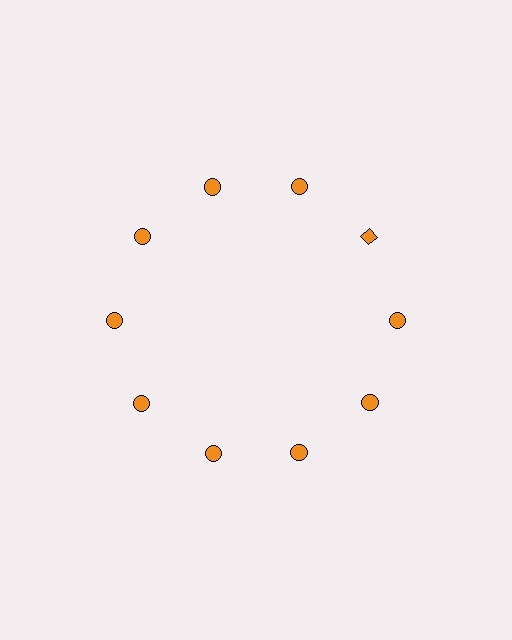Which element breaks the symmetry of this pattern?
The orange diamond at roughly the 2 o'clock position breaks the symmetry. All other shapes are orange circles.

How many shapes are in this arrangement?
There are 10 shapes arranged in a ring pattern.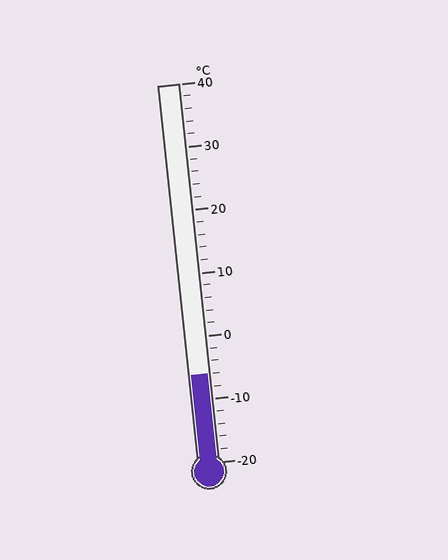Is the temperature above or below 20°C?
The temperature is below 20°C.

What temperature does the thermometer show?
The thermometer shows approximately -6°C.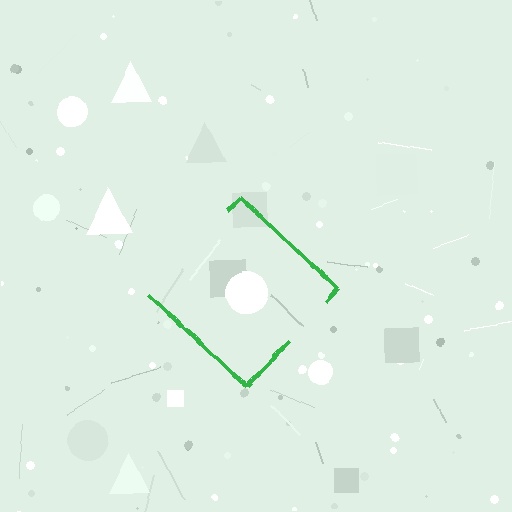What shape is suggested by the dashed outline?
The dashed outline suggests a diamond.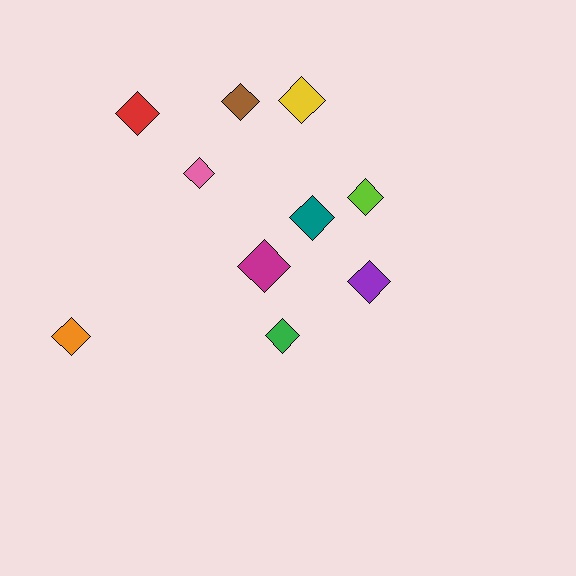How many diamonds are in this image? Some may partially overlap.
There are 10 diamonds.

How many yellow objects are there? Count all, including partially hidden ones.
There is 1 yellow object.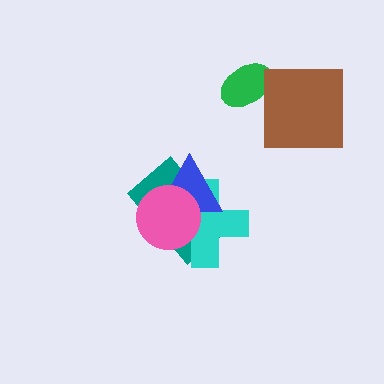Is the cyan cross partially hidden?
Yes, it is partially covered by another shape.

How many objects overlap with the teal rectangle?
3 objects overlap with the teal rectangle.